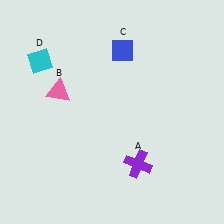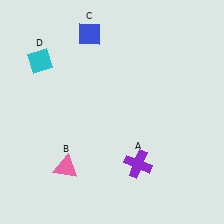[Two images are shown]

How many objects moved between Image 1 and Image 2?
2 objects moved between the two images.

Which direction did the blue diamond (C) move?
The blue diamond (C) moved left.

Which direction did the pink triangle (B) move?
The pink triangle (B) moved down.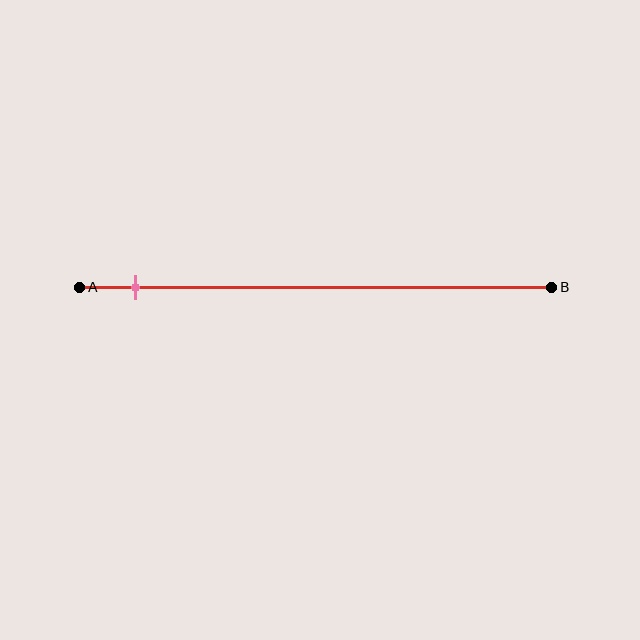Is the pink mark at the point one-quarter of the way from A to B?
No, the mark is at about 10% from A, not at the 25% one-quarter point.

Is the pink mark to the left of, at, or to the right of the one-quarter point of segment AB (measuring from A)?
The pink mark is to the left of the one-quarter point of segment AB.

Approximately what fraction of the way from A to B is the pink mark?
The pink mark is approximately 10% of the way from A to B.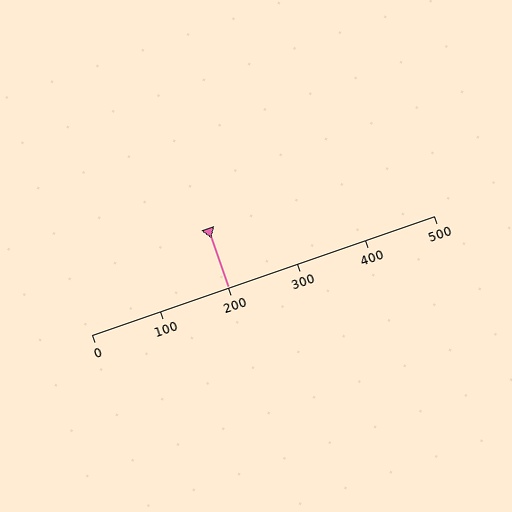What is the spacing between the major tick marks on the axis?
The major ticks are spaced 100 apart.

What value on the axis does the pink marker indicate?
The marker indicates approximately 200.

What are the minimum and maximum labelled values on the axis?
The axis runs from 0 to 500.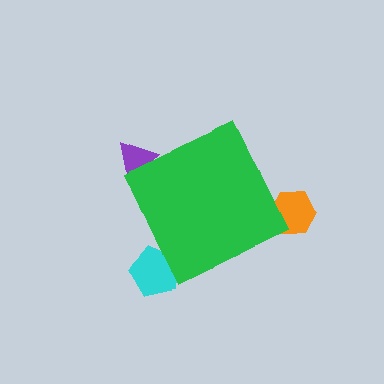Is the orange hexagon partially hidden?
Yes, the orange hexagon is partially hidden behind the green diamond.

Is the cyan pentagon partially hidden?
Yes, the cyan pentagon is partially hidden behind the green diamond.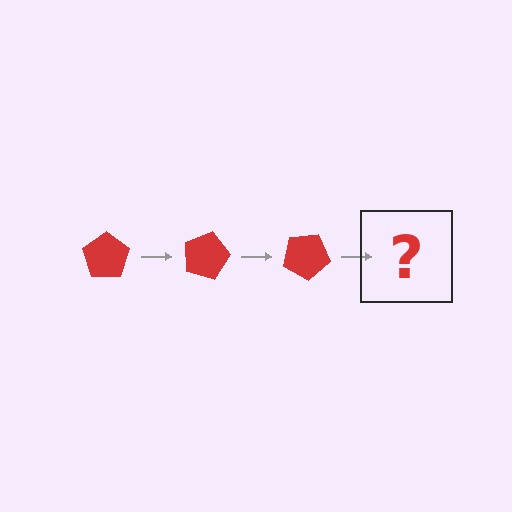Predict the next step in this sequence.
The next step is a red pentagon rotated 45 degrees.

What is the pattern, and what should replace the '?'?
The pattern is that the pentagon rotates 15 degrees each step. The '?' should be a red pentagon rotated 45 degrees.